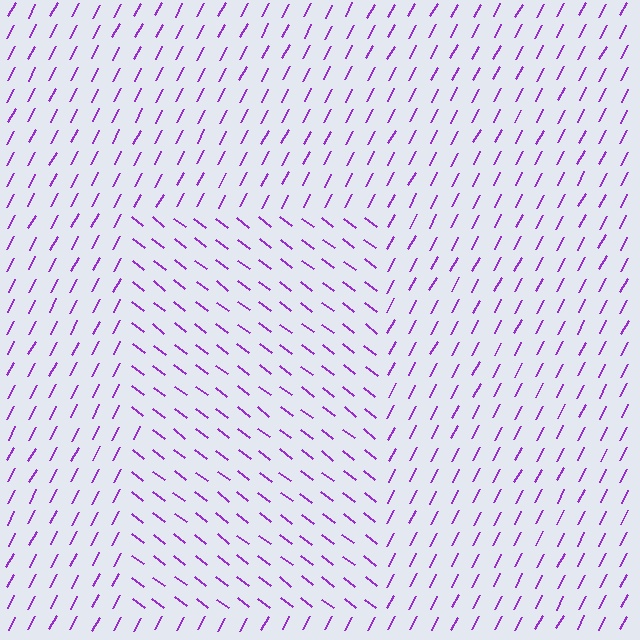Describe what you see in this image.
The image is filled with small purple line segments. A rectangle region in the image has lines oriented differently from the surrounding lines, creating a visible texture boundary.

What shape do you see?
I see a rectangle.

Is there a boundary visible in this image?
Yes, there is a texture boundary formed by a change in line orientation.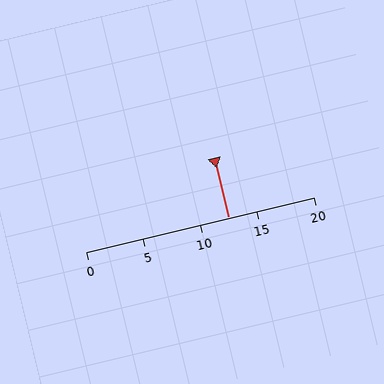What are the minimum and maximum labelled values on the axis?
The axis runs from 0 to 20.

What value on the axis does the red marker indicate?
The marker indicates approximately 12.5.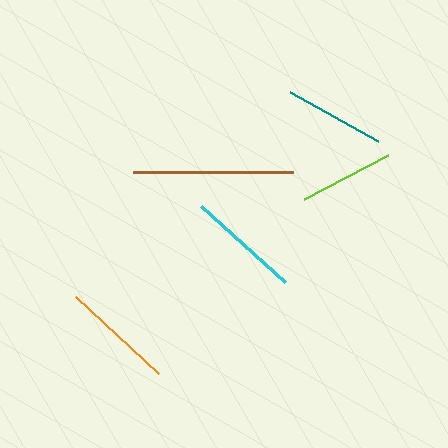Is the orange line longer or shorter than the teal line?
The orange line is longer than the teal line.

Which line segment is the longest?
The brown line is the longest at approximately 161 pixels.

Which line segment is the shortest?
The lime line is the shortest at approximately 95 pixels.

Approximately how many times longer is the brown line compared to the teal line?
The brown line is approximately 1.6 times the length of the teal line.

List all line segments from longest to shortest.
From longest to shortest: brown, cyan, orange, teal, lime.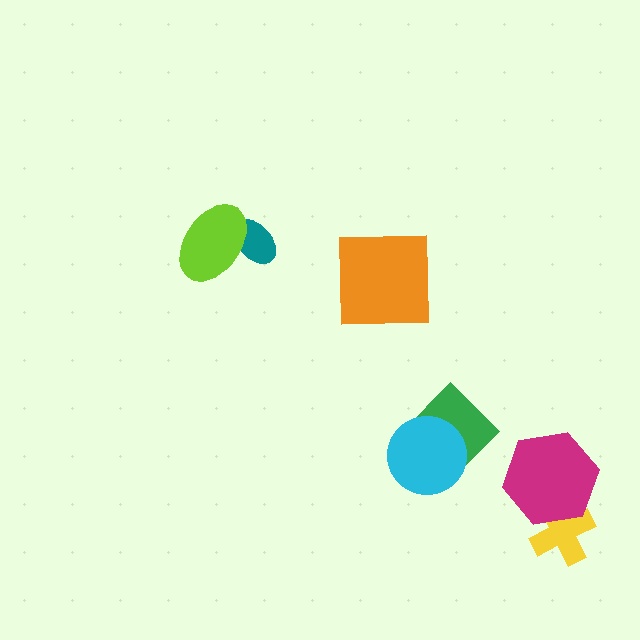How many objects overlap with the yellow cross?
1 object overlaps with the yellow cross.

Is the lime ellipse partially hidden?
No, no other shape covers it.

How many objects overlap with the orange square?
0 objects overlap with the orange square.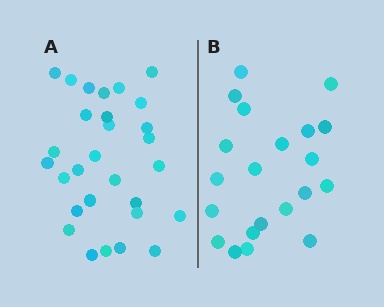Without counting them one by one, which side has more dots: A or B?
Region A (the left region) has more dots.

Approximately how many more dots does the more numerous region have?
Region A has roughly 8 or so more dots than region B.